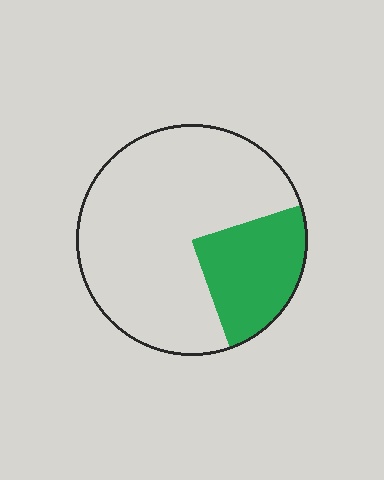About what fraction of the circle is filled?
About one quarter (1/4).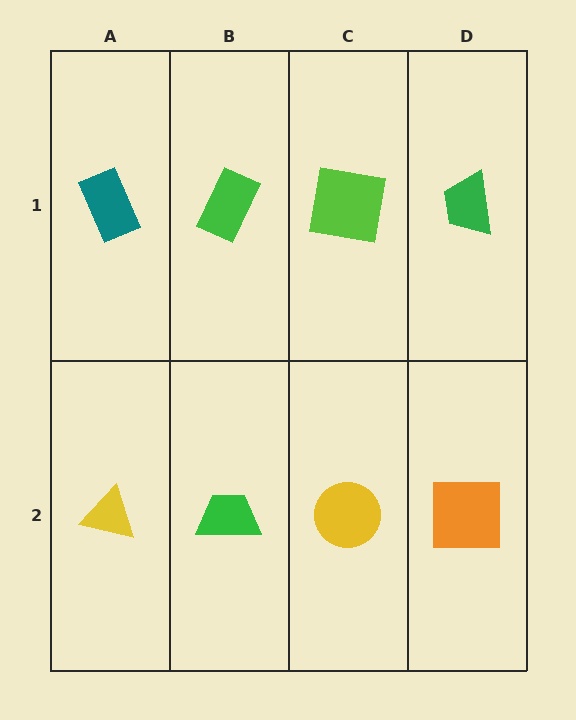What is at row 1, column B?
A green rectangle.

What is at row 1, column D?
A green trapezoid.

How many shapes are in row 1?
4 shapes.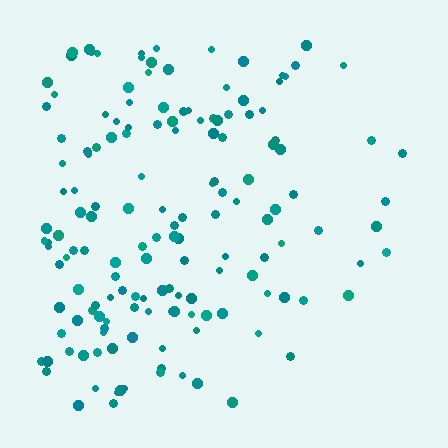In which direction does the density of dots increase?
From right to left, with the left side densest.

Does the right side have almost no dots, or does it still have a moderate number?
Still a moderate number, just noticeably fewer than the left.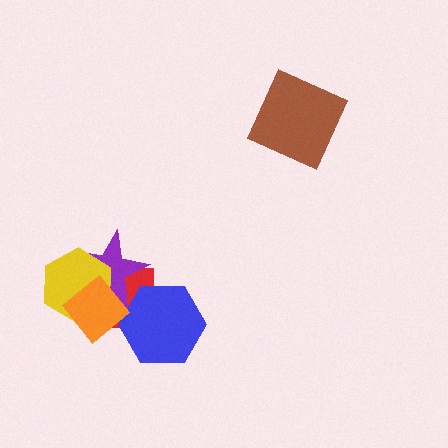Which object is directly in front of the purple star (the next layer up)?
The yellow hexagon is directly in front of the purple star.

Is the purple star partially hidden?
Yes, it is partially covered by another shape.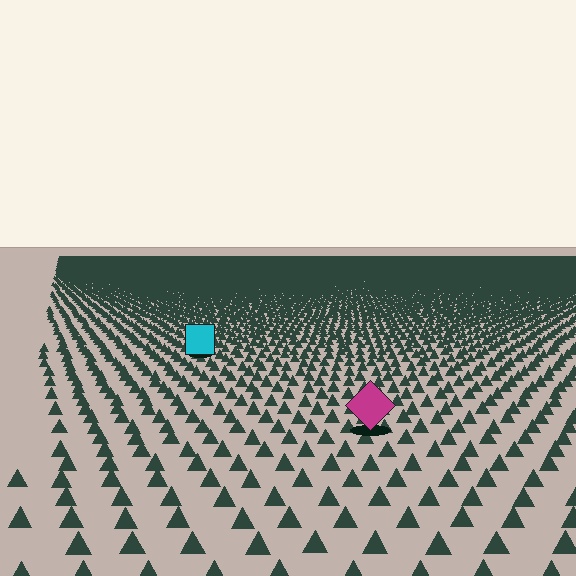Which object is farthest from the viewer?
The cyan square is farthest from the viewer. It appears smaller and the ground texture around it is denser.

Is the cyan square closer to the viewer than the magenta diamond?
No. The magenta diamond is closer — you can tell from the texture gradient: the ground texture is coarser near it.